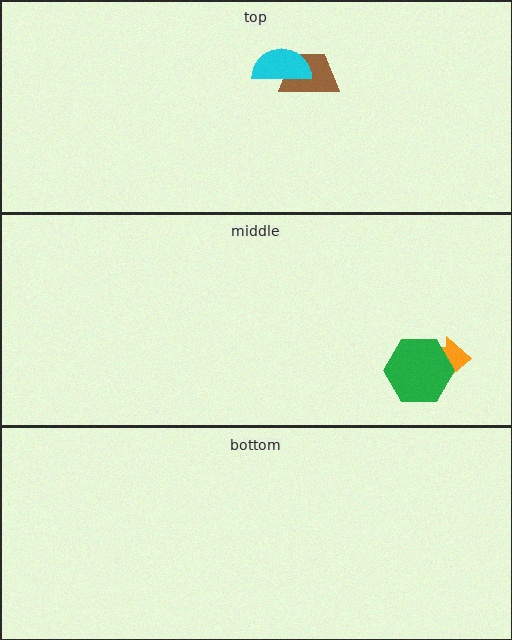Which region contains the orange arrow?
The middle region.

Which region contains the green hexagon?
The middle region.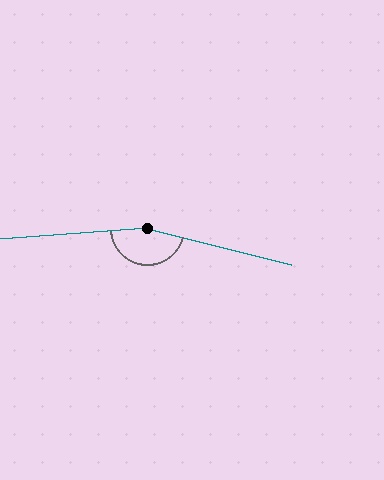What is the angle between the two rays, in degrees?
Approximately 162 degrees.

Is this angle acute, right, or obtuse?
It is obtuse.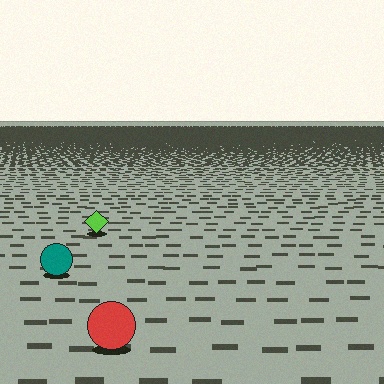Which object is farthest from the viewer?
The lime diamond is farthest from the viewer. It appears smaller and the ground texture around it is denser.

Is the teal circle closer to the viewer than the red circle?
No. The red circle is closer — you can tell from the texture gradient: the ground texture is coarser near it.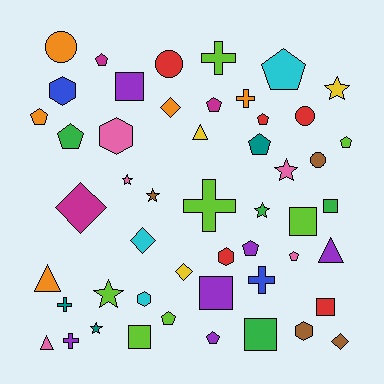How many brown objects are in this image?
There are 4 brown objects.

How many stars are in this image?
There are 7 stars.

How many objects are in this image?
There are 50 objects.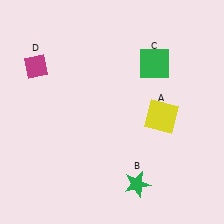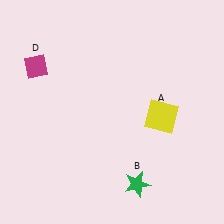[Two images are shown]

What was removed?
The green square (C) was removed in Image 2.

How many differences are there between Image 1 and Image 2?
There is 1 difference between the two images.